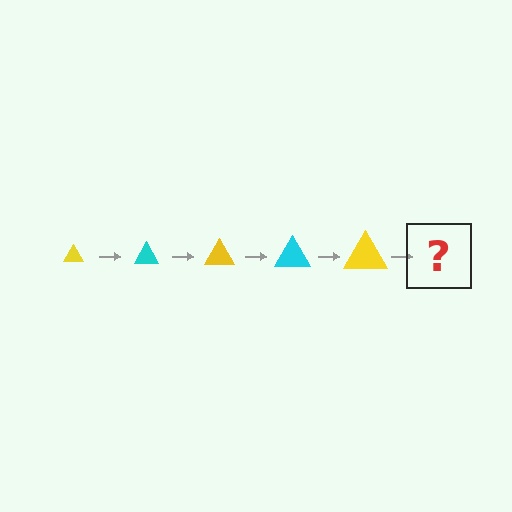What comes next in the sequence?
The next element should be a cyan triangle, larger than the previous one.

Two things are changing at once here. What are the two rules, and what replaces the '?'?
The two rules are that the triangle grows larger each step and the color cycles through yellow and cyan. The '?' should be a cyan triangle, larger than the previous one.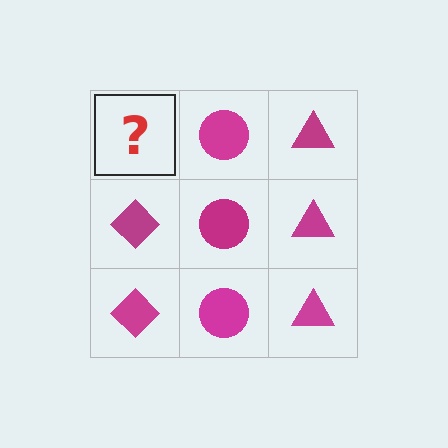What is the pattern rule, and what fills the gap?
The rule is that each column has a consistent shape. The gap should be filled with a magenta diamond.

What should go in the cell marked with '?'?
The missing cell should contain a magenta diamond.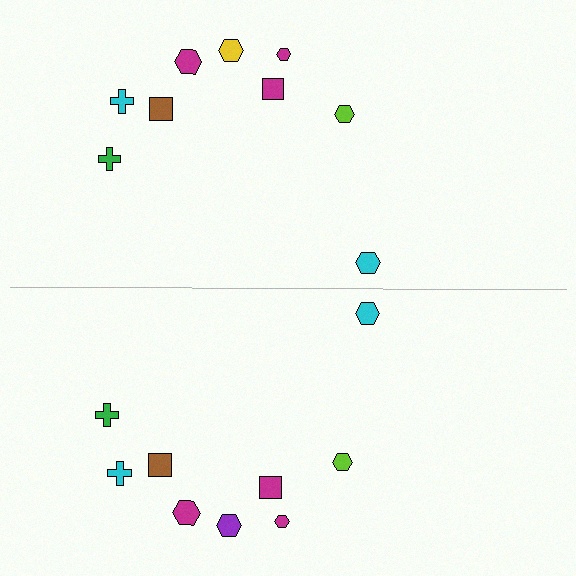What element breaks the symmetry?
The purple hexagon on the bottom side breaks the symmetry — its mirror counterpart is yellow.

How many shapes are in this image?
There are 18 shapes in this image.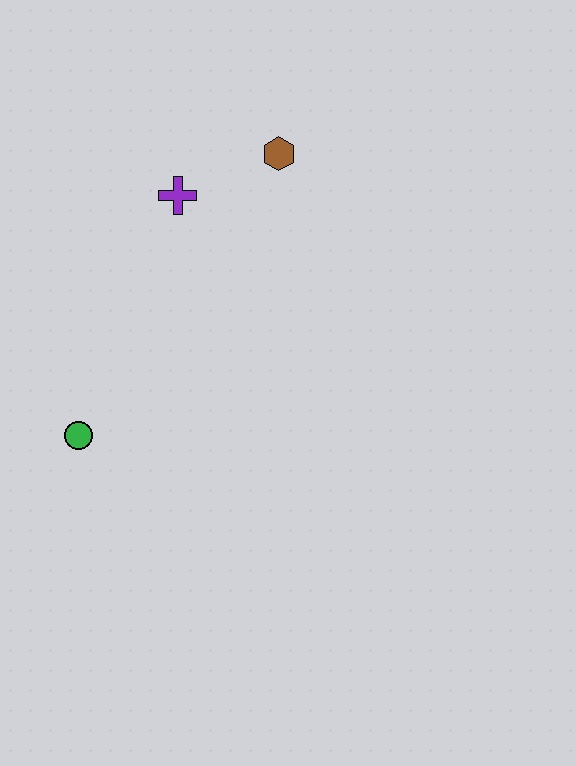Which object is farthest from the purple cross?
The green circle is farthest from the purple cross.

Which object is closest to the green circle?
The purple cross is closest to the green circle.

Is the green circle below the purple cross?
Yes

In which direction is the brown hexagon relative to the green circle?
The brown hexagon is above the green circle.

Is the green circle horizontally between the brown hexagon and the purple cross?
No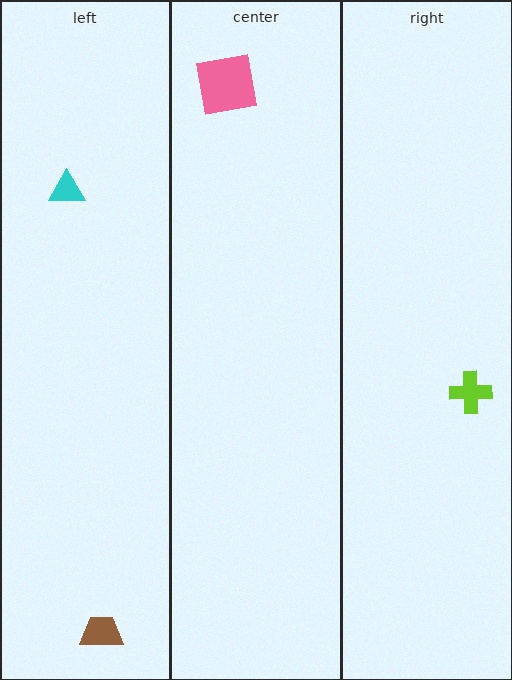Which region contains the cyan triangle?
The left region.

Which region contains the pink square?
The center region.